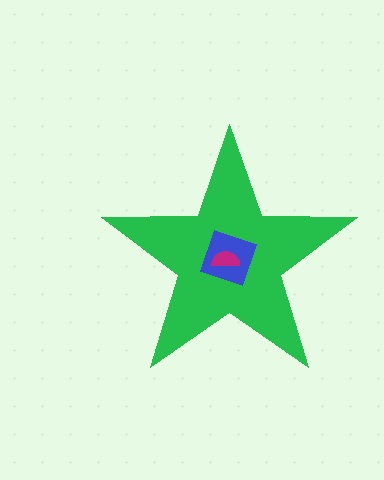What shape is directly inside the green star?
The blue diamond.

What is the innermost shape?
The magenta semicircle.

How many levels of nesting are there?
3.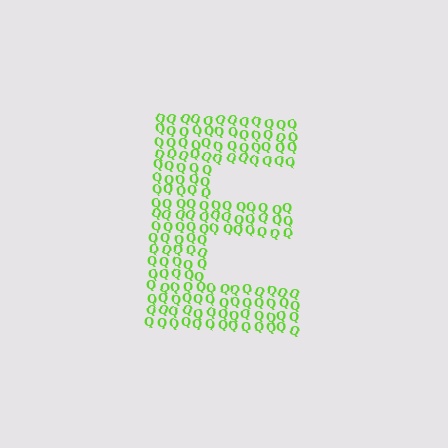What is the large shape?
The large shape is the letter E.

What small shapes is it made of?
It is made of small letter Q's.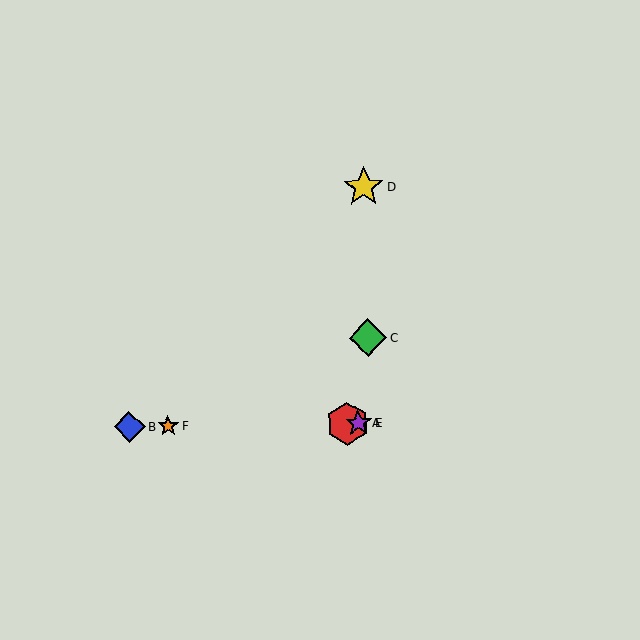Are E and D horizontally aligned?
No, E is at y≈423 and D is at y≈187.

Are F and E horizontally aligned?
Yes, both are at y≈426.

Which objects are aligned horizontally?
Objects A, B, E, F are aligned horizontally.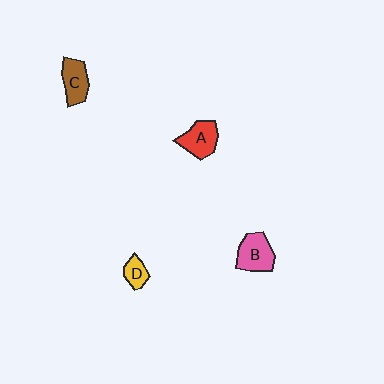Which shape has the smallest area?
Shape D (yellow).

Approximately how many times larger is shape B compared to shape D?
Approximately 2.0 times.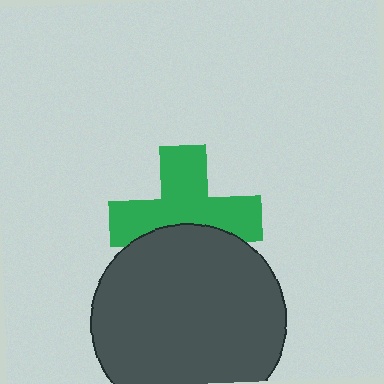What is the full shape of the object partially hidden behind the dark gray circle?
The partially hidden object is a green cross.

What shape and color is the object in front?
The object in front is a dark gray circle.